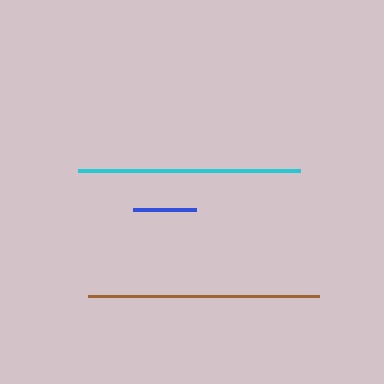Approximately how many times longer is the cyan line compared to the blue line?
The cyan line is approximately 3.6 times the length of the blue line.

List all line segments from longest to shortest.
From longest to shortest: brown, cyan, blue.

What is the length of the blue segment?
The blue segment is approximately 63 pixels long.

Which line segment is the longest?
The brown line is the longest at approximately 232 pixels.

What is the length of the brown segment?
The brown segment is approximately 232 pixels long.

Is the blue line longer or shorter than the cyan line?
The cyan line is longer than the blue line.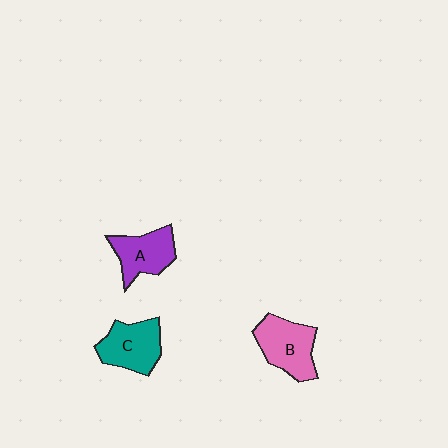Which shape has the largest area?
Shape B (pink).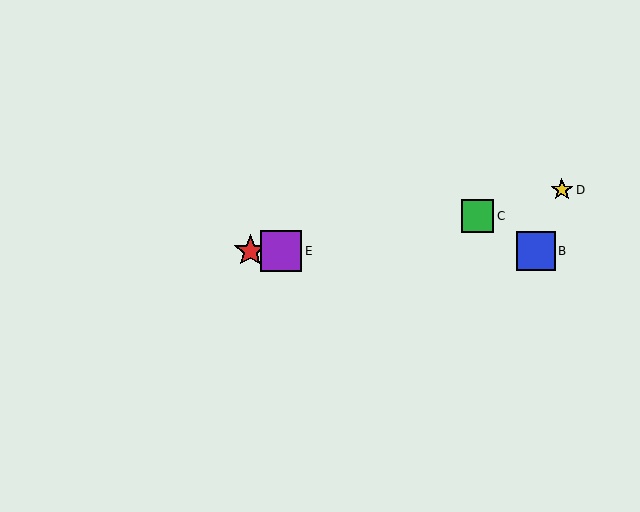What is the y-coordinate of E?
Object E is at y≈251.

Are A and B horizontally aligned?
Yes, both are at y≈251.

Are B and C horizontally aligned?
No, B is at y≈251 and C is at y≈216.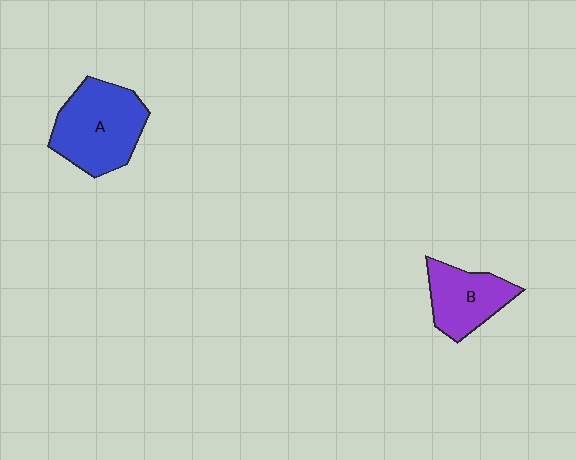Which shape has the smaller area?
Shape B (purple).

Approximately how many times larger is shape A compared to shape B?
Approximately 1.4 times.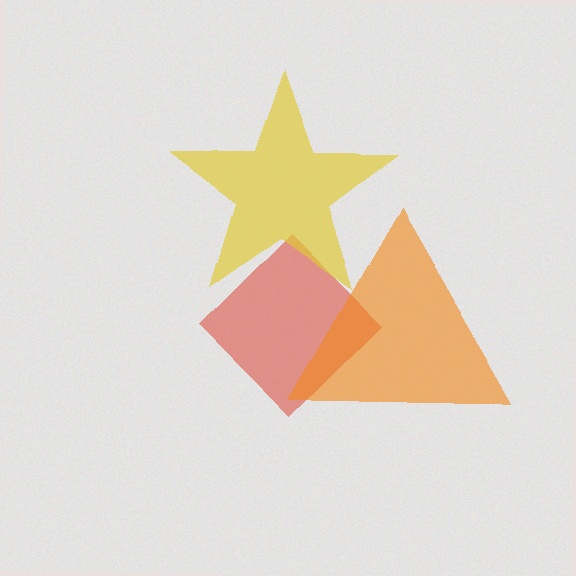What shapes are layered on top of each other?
The layered shapes are: a red diamond, a yellow star, an orange triangle.